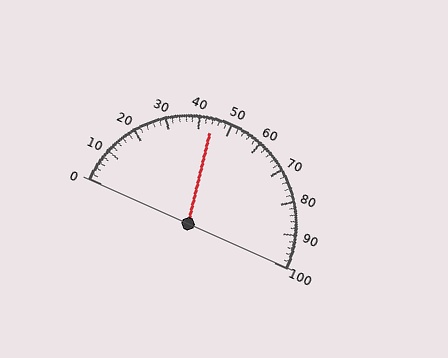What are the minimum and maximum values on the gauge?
The gauge ranges from 0 to 100.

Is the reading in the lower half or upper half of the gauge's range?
The reading is in the lower half of the range (0 to 100).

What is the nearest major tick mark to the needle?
The nearest major tick mark is 40.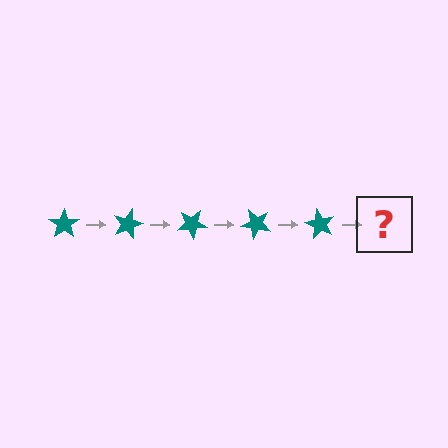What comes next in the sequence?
The next element should be a teal star rotated 75 degrees.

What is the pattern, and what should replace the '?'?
The pattern is that the star rotates 15 degrees each step. The '?' should be a teal star rotated 75 degrees.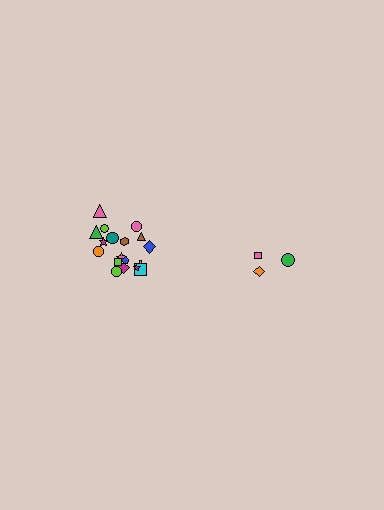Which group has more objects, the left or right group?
The left group.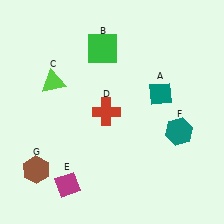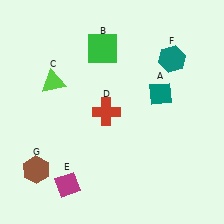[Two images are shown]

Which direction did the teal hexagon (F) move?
The teal hexagon (F) moved up.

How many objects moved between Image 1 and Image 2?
1 object moved between the two images.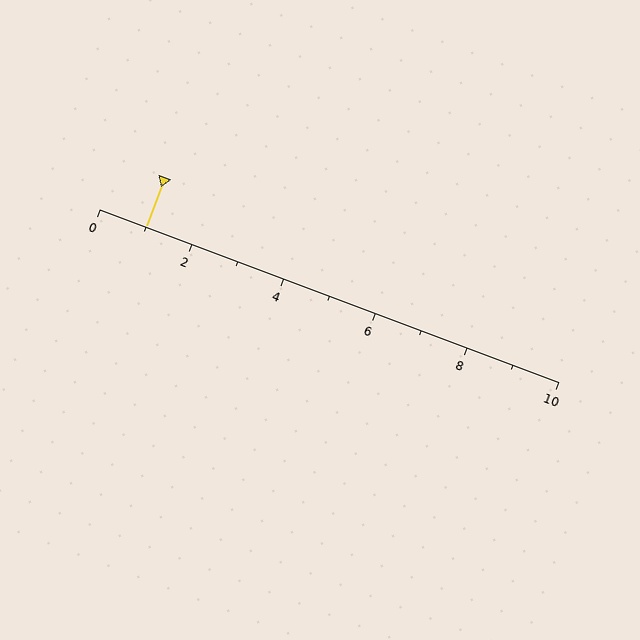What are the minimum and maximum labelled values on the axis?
The axis runs from 0 to 10.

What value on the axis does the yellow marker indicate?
The marker indicates approximately 1.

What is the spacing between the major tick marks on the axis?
The major ticks are spaced 2 apart.